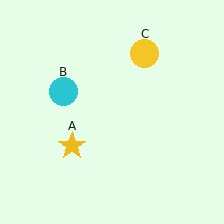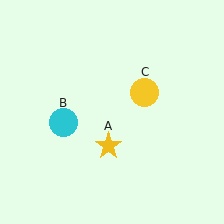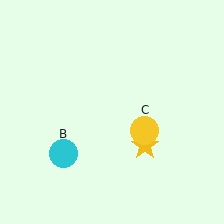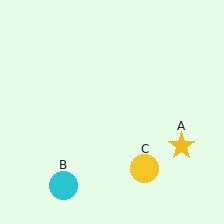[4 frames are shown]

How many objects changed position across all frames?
3 objects changed position: yellow star (object A), cyan circle (object B), yellow circle (object C).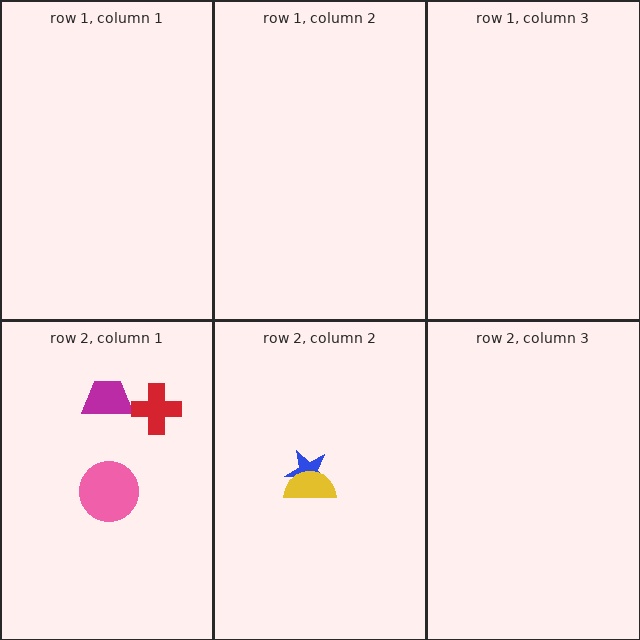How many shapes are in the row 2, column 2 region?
2.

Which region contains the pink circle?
The row 2, column 1 region.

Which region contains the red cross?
The row 2, column 1 region.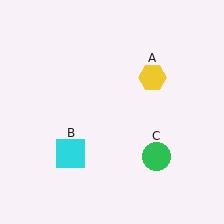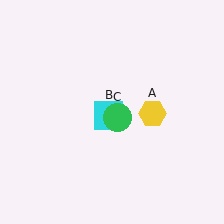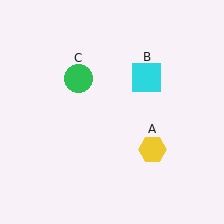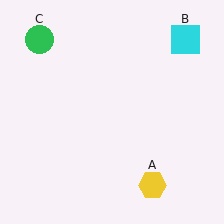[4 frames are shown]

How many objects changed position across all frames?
3 objects changed position: yellow hexagon (object A), cyan square (object B), green circle (object C).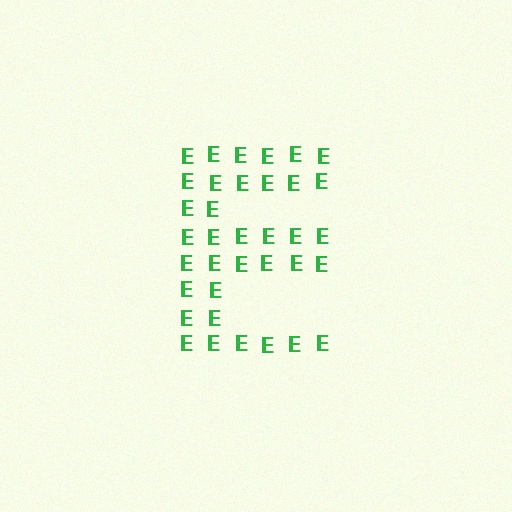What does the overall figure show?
The overall figure shows the letter E.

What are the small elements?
The small elements are letter E's.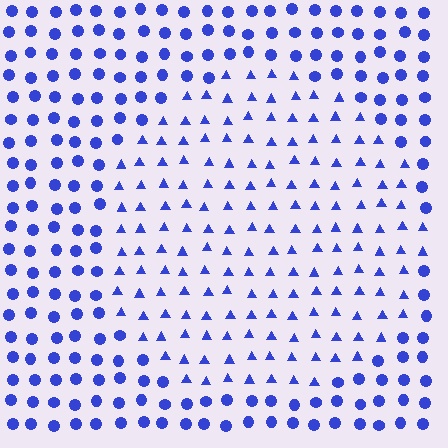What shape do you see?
I see a circle.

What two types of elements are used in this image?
The image uses triangles inside the circle region and circles outside it.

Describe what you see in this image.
The image is filled with small blue elements arranged in a uniform grid. A circle-shaped region contains triangles, while the surrounding area contains circles. The boundary is defined purely by the change in element shape.